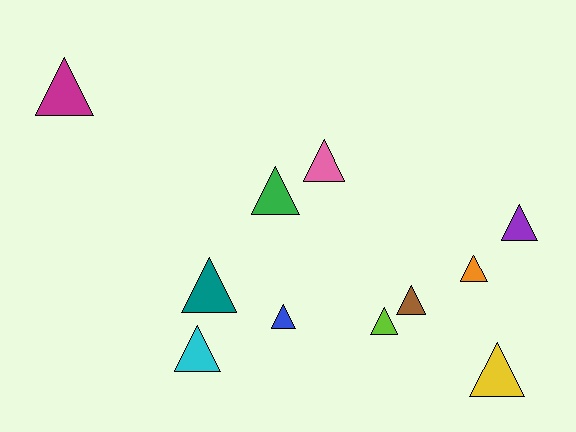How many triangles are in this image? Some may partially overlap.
There are 11 triangles.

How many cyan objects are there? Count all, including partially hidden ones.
There is 1 cyan object.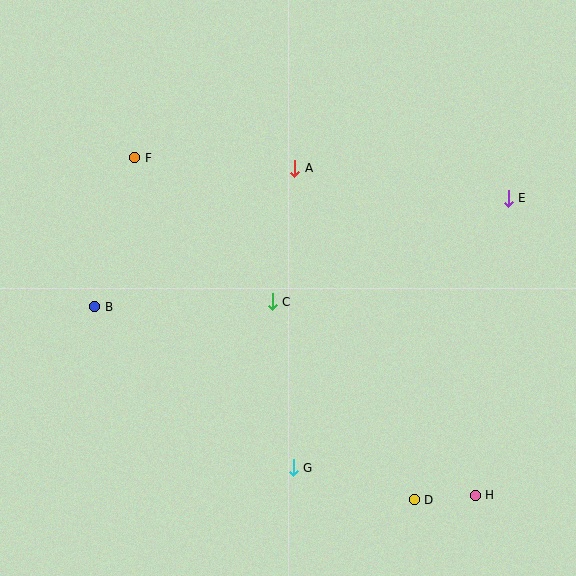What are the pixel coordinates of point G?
Point G is at (293, 468).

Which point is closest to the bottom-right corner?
Point H is closest to the bottom-right corner.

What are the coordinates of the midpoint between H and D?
The midpoint between H and D is at (445, 498).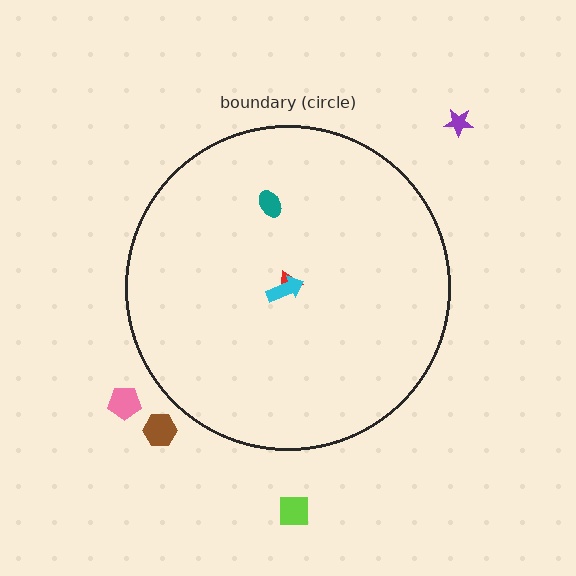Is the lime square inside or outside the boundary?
Outside.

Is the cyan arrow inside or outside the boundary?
Inside.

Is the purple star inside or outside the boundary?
Outside.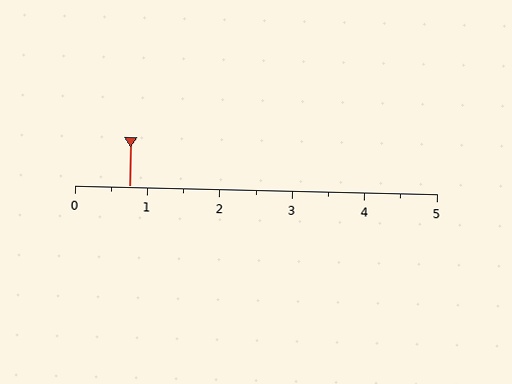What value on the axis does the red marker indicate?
The marker indicates approximately 0.8.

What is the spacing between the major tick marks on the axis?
The major ticks are spaced 1 apart.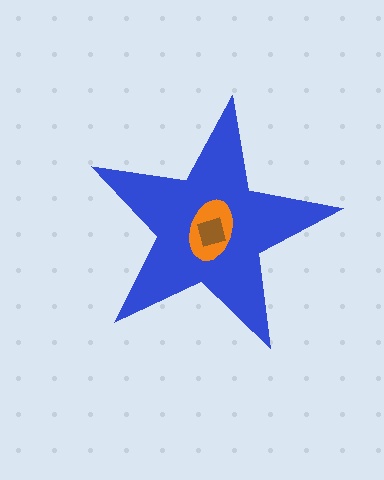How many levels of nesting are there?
3.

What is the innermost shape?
The brown square.